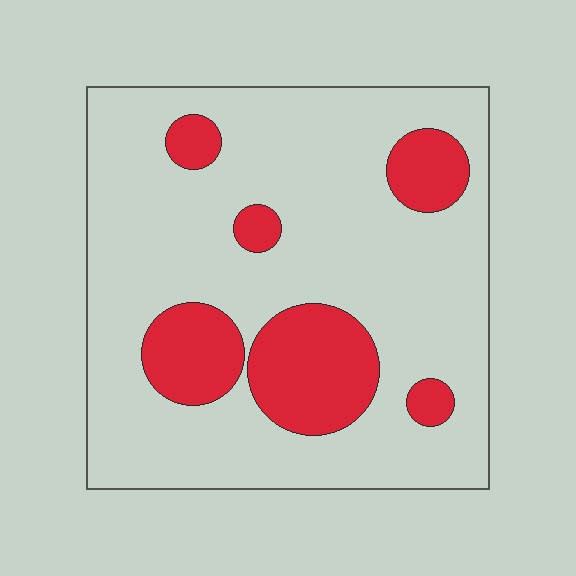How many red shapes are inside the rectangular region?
6.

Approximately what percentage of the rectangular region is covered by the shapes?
Approximately 20%.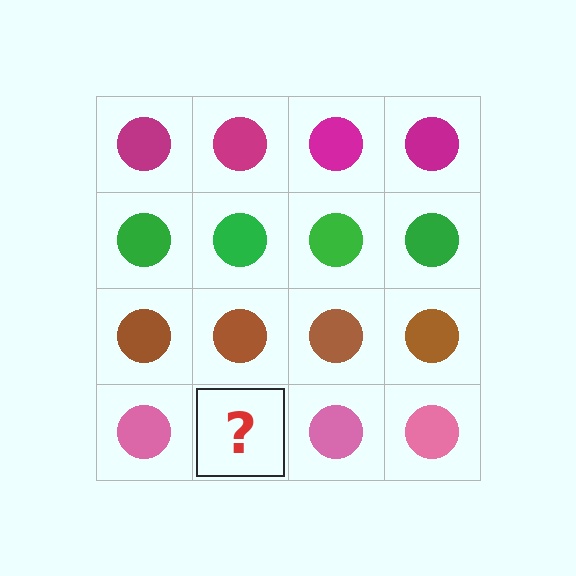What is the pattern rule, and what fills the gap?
The rule is that each row has a consistent color. The gap should be filled with a pink circle.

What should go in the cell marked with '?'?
The missing cell should contain a pink circle.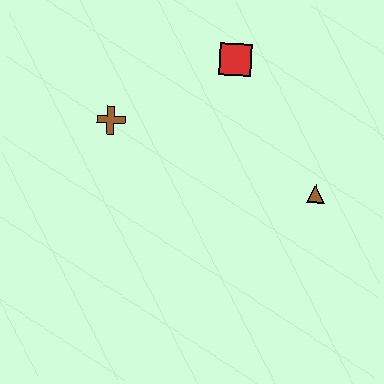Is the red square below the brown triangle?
No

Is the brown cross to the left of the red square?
Yes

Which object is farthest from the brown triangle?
The brown cross is farthest from the brown triangle.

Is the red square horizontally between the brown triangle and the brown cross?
Yes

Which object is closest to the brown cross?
The red square is closest to the brown cross.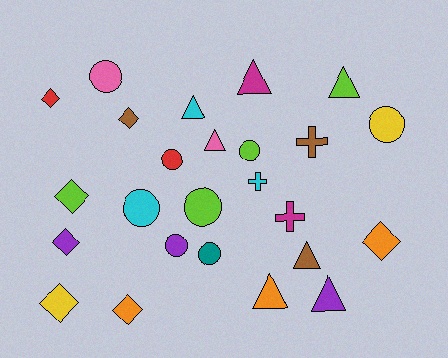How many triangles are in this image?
There are 7 triangles.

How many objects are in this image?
There are 25 objects.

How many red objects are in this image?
There are 2 red objects.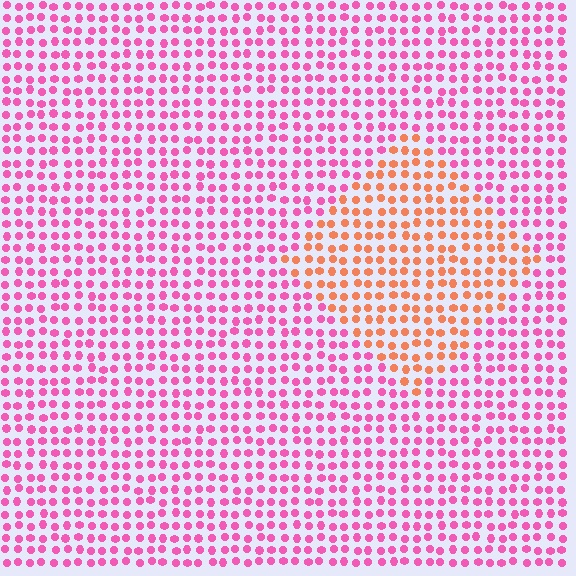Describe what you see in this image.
The image is filled with small pink elements in a uniform arrangement. A diamond-shaped region is visible where the elements are tinted to a slightly different hue, forming a subtle color boundary.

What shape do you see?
I see a diamond.